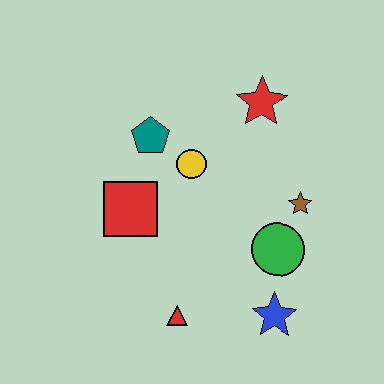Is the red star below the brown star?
No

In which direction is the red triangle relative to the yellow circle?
The red triangle is below the yellow circle.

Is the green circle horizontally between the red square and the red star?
No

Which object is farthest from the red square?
The blue star is farthest from the red square.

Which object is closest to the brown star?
The green circle is closest to the brown star.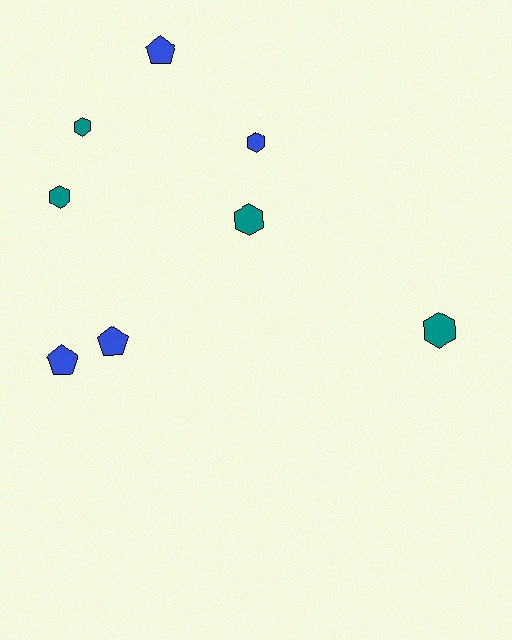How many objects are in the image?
There are 8 objects.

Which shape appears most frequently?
Hexagon, with 5 objects.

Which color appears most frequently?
Blue, with 4 objects.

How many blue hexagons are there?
There is 1 blue hexagon.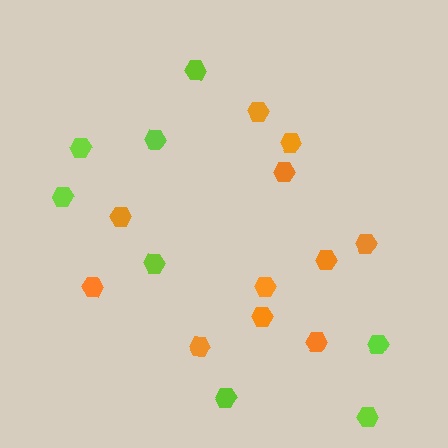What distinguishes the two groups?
There are 2 groups: one group of lime hexagons (8) and one group of orange hexagons (11).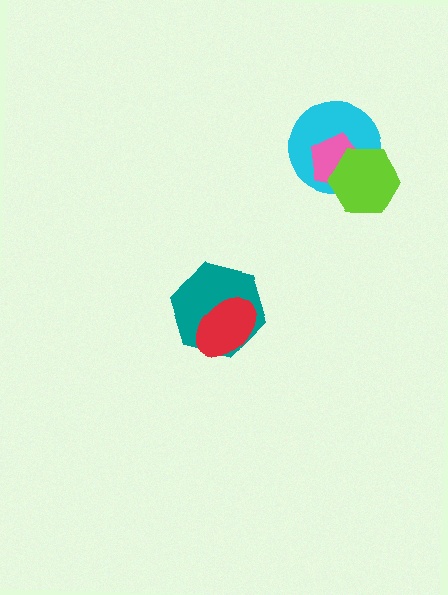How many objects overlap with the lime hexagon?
2 objects overlap with the lime hexagon.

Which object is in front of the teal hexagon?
The red ellipse is in front of the teal hexagon.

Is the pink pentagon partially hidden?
Yes, it is partially covered by another shape.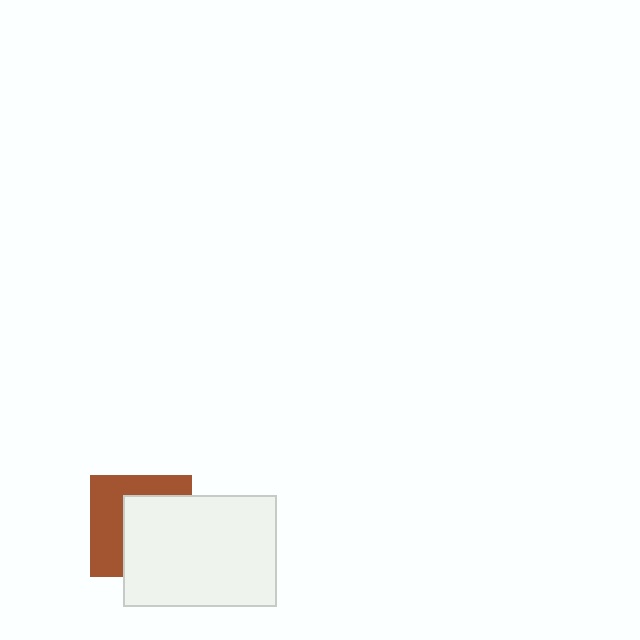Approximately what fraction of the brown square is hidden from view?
Roughly 54% of the brown square is hidden behind the white rectangle.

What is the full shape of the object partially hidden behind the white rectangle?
The partially hidden object is a brown square.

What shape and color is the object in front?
The object in front is a white rectangle.